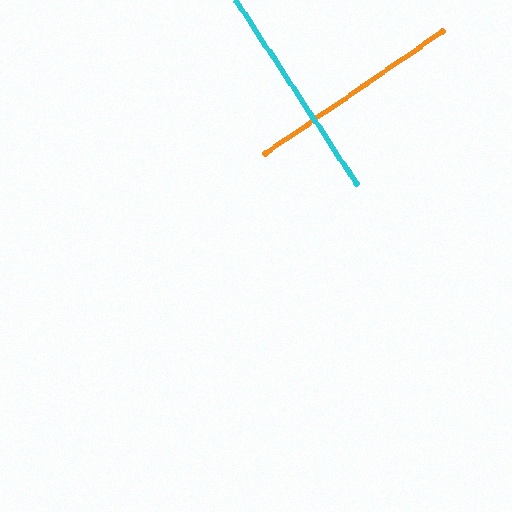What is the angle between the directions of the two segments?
Approximately 89 degrees.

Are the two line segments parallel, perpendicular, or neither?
Perpendicular — they meet at approximately 89°.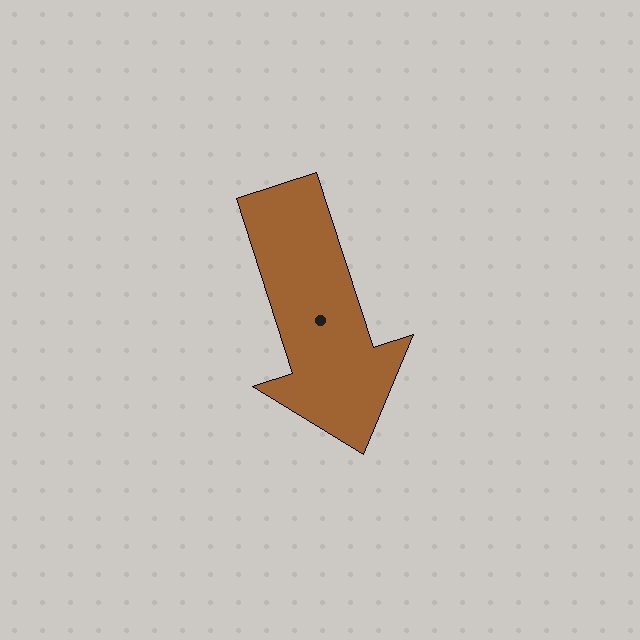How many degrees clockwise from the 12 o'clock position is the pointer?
Approximately 162 degrees.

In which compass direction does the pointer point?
South.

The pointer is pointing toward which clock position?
Roughly 5 o'clock.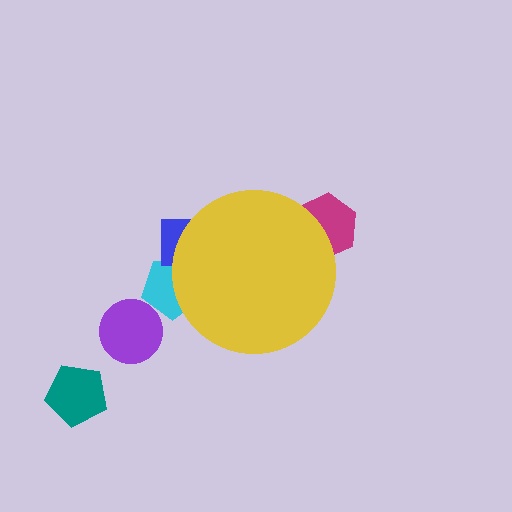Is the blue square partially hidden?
Yes, the blue square is partially hidden behind the yellow circle.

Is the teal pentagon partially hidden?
No, the teal pentagon is fully visible.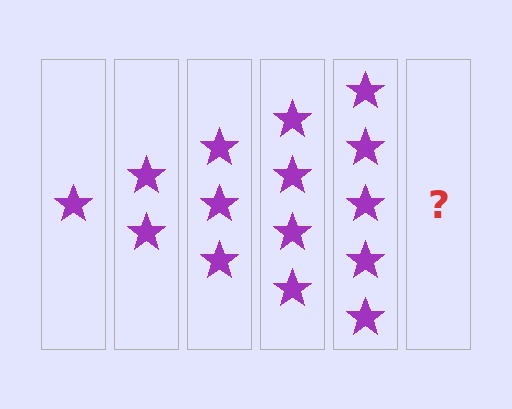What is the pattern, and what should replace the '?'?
The pattern is that each step adds one more star. The '?' should be 6 stars.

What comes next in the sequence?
The next element should be 6 stars.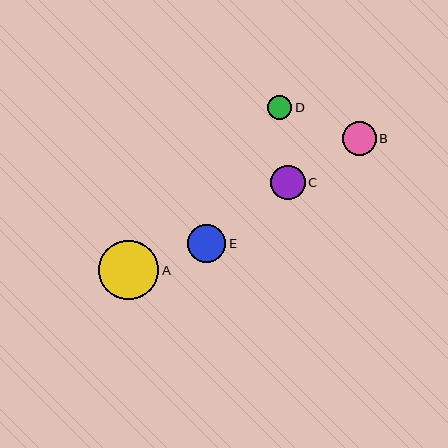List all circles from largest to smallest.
From largest to smallest: A, E, C, B, D.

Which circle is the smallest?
Circle D is the smallest with a size of approximately 24 pixels.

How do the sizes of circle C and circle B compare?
Circle C and circle B are approximately the same size.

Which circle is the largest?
Circle A is the largest with a size of approximately 60 pixels.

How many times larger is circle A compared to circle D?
Circle A is approximately 2.5 times the size of circle D.